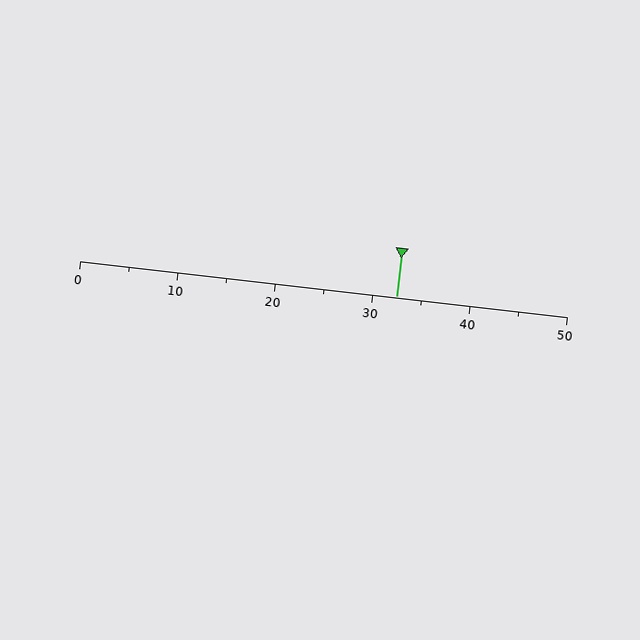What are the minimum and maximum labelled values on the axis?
The axis runs from 0 to 50.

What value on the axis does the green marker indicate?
The marker indicates approximately 32.5.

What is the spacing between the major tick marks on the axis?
The major ticks are spaced 10 apart.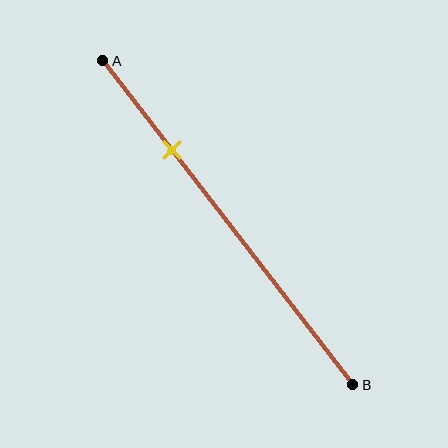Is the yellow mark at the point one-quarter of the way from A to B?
Yes, the mark is approximately at the one-quarter point.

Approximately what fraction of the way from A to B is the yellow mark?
The yellow mark is approximately 30% of the way from A to B.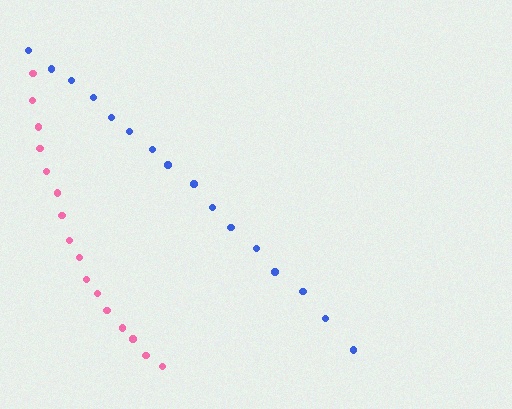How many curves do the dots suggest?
There are 2 distinct paths.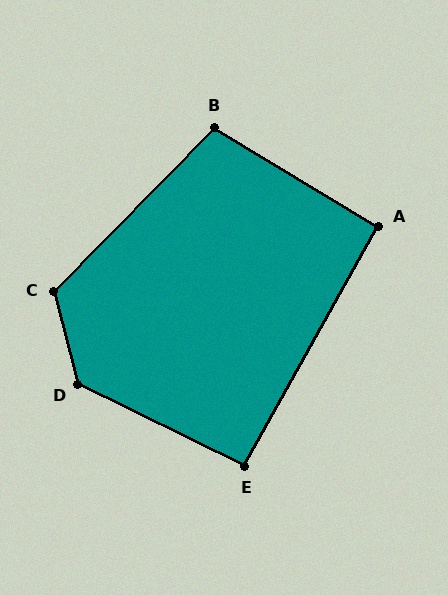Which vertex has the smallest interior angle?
A, at approximately 92 degrees.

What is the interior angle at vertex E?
Approximately 93 degrees (approximately right).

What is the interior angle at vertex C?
Approximately 121 degrees (obtuse).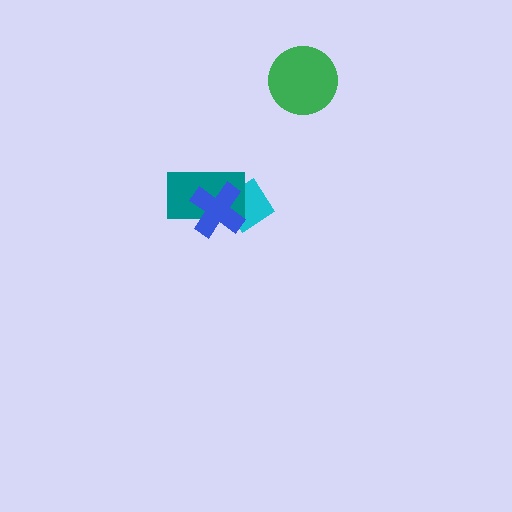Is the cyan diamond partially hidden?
Yes, it is partially covered by another shape.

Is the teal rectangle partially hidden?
Yes, it is partially covered by another shape.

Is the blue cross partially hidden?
No, no other shape covers it.